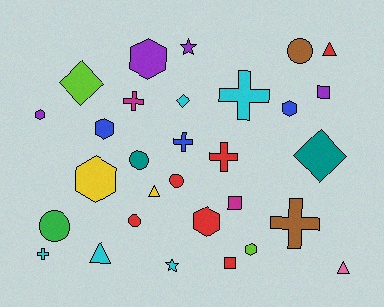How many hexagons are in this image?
There are 7 hexagons.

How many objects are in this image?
There are 30 objects.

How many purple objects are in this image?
There are 4 purple objects.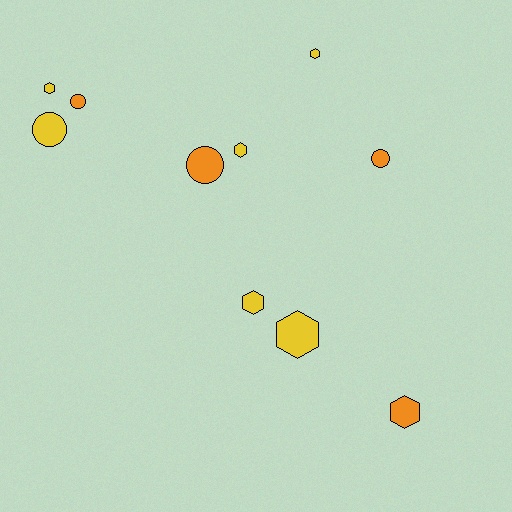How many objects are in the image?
There are 10 objects.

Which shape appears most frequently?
Hexagon, with 6 objects.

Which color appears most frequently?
Yellow, with 6 objects.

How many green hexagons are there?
There are no green hexagons.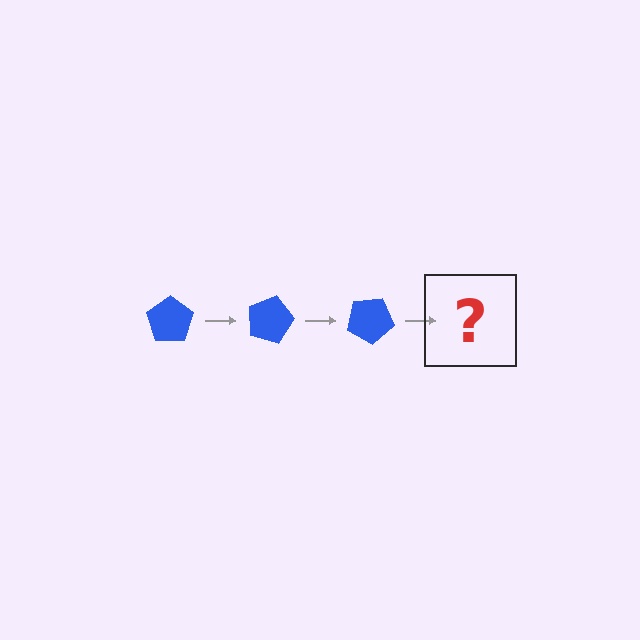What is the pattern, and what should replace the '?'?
The pattern is that the pentagon rotates 15 degrees each step. The '?' should be a blue pentagon rotated 45 degrees.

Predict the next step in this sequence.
The next step is a blue pentagon rotated 45 degrees.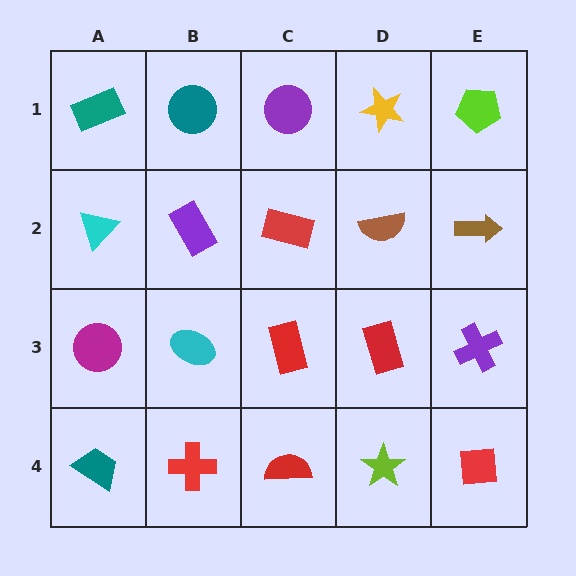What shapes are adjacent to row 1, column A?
A cyan triangle (row 2, column A), a teal circle (row 1, column B).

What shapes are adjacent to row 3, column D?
A brown semicircle (row 2, column D), a lime star (row 4, column D), a red rectangle (row 3, column C), a purple cross (row 3, column E).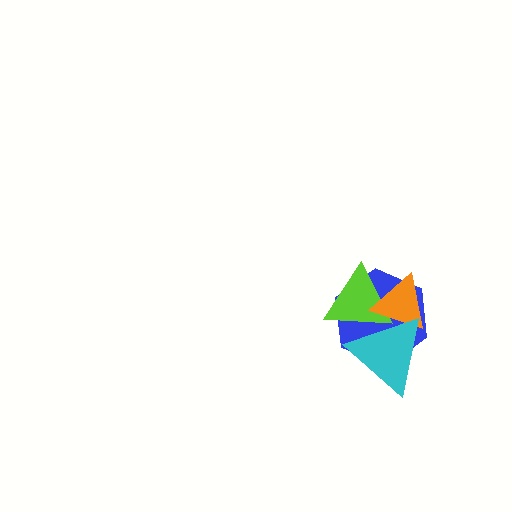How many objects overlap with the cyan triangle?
3 objects overlap with the cyan triangle.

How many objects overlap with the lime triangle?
3 objects overlap with the lime triangle.